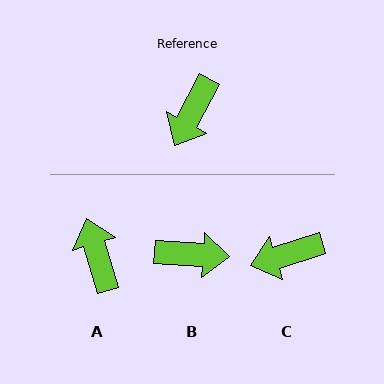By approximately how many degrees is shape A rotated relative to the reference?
Approximately 136 degrees clockwise.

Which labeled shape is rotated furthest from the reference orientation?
A, about 136 degrees away.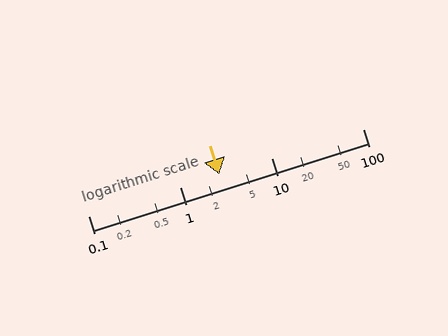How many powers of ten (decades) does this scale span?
The scale spans 3 decades, from 0.1 to 100.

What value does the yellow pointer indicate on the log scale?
The pointer indicates approximately 2.7.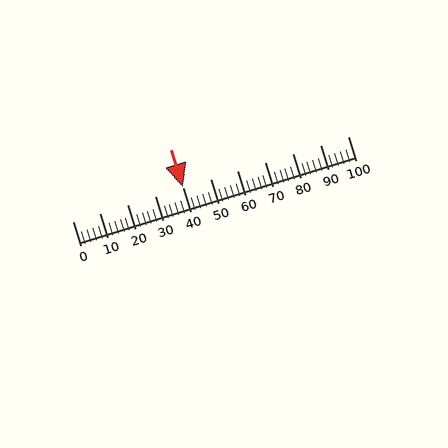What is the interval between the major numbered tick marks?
The major tick marks are spaced 10 units apart.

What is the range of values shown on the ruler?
The ruler shows values from 0 to 100.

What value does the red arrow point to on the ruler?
The red arrow points to approximately 40.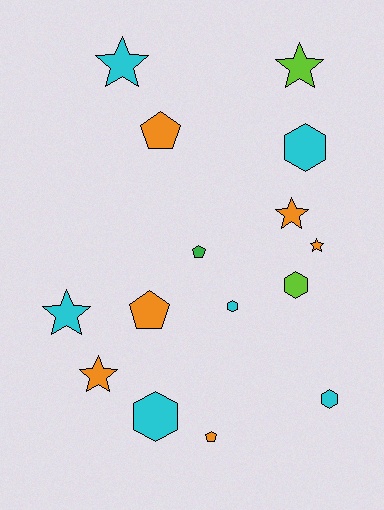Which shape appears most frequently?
Star, with 6 objects.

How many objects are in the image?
There are 15 objects.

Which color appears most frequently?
Cyan, with 6 objects.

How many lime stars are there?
There is 1 lime star.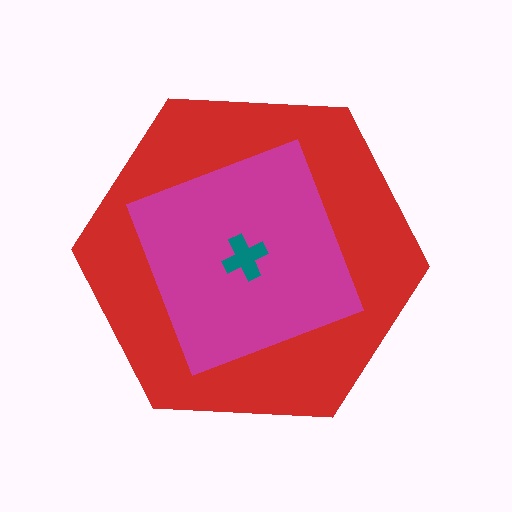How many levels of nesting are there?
3.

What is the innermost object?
The teal cross.